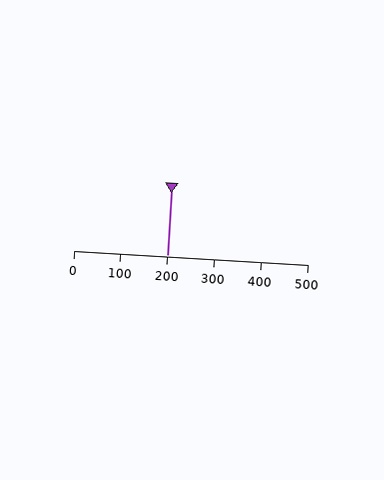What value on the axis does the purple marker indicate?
The marker indicates approximately 200.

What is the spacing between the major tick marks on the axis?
The major ticks are spaced 100 apart.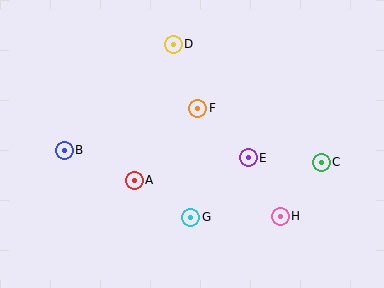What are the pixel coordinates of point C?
Point C is at (321, 162).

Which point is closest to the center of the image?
Point F at (198, 108) is closest to the center.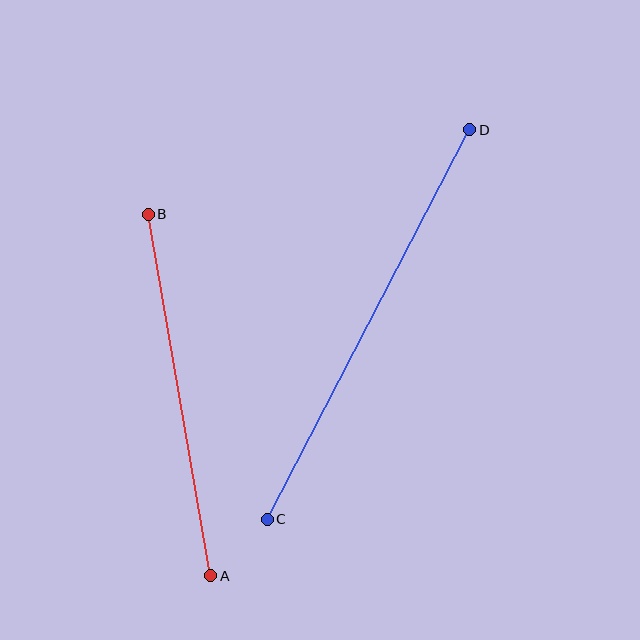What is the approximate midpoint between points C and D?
The midpoint is at approximately (369, 324) pixels.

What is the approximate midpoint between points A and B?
The midpoint is at approximately (179, 395) pixels.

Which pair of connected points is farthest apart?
Points C and D are farthest apart.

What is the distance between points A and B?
The distance is approximately 367 pixels.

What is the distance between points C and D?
The distance is approximately 439 pixels.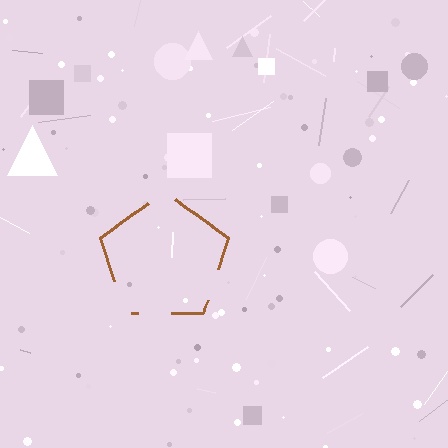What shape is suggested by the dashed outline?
The dashed outline suggests a pentagon.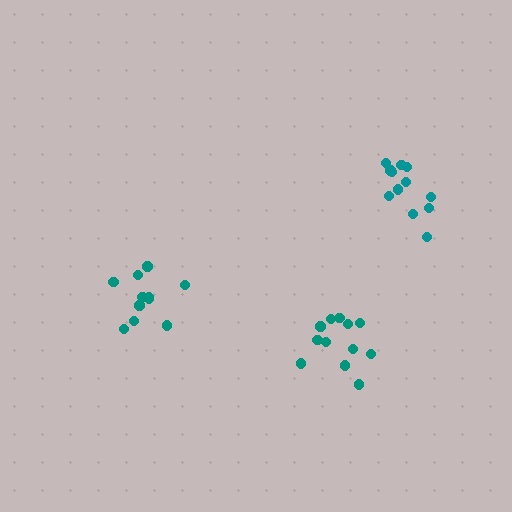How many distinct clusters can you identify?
There are 3 distinct clusters.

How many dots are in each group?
Group 1: 11 dots, Group 2: 12 dots, Group 3: 12 dots (35 total).